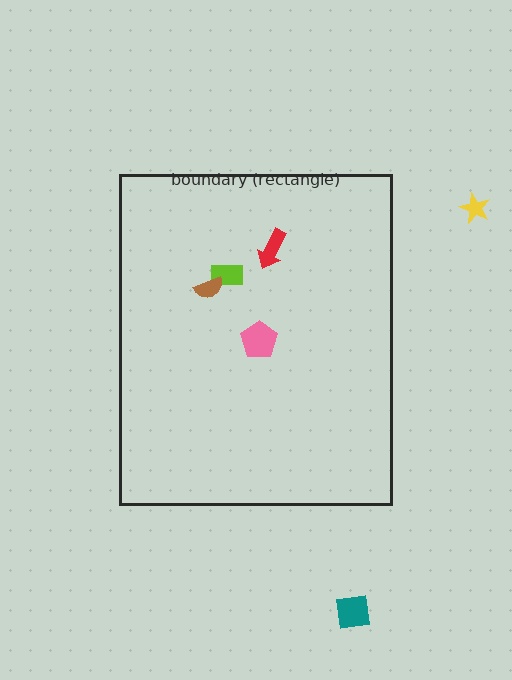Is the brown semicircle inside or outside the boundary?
Inside.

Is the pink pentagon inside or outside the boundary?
Inside.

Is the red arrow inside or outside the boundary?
Inside.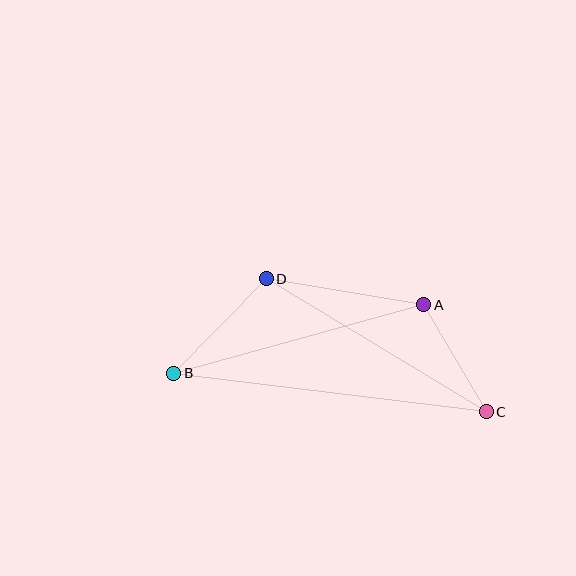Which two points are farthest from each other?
Points B and C are farthest from each other.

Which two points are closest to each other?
Points A and C are closest to each other.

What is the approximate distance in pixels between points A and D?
The distance between A and D is approximately 159 pixels.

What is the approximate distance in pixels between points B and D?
The distance between B and D is approximately 132 pixels.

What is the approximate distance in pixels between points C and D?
The distance between C and D is approximately 257 pixels.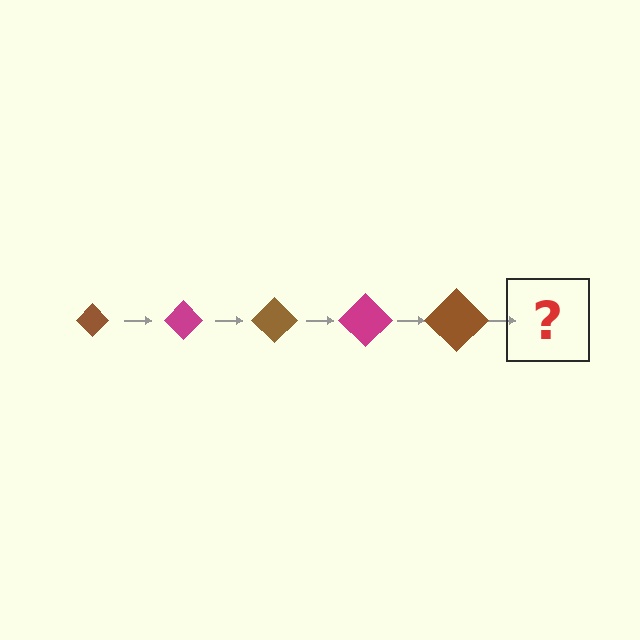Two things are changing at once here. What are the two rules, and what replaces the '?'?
The two rules are that the diamond grows larger each step and the color cycles through brown and magenta. The '?' should be a magenta diamond, larger than the previous one.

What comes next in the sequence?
The next element should be a magenta diamond, larger than the previous one.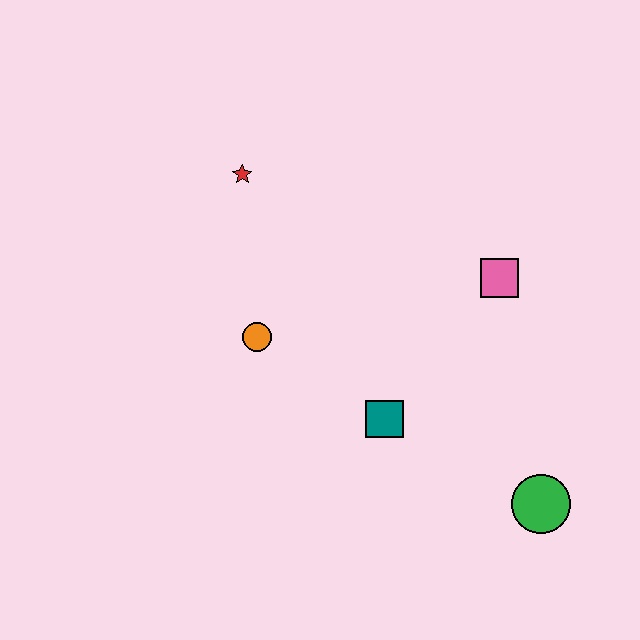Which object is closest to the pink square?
The teal square is closest to the pink square.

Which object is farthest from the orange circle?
The green circle is farthest from the orange circle.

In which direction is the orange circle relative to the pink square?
The orange circle is to the left of the pink square.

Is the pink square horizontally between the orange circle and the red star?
No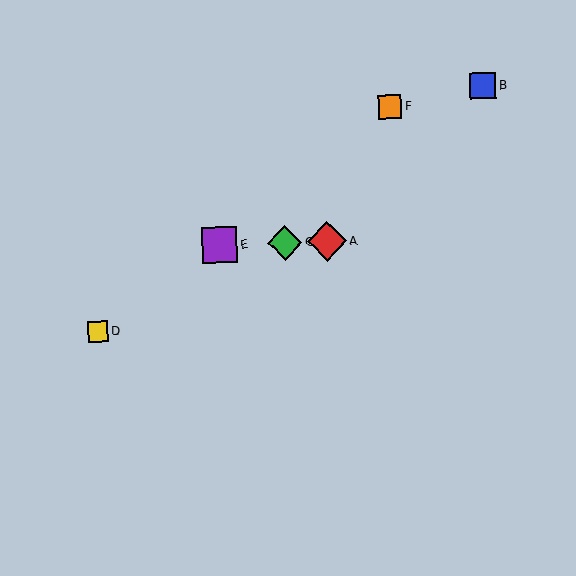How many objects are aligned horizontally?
3 objects (A, C, E) are aligned horizontally.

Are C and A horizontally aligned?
Yes, both are at y≈243.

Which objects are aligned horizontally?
Objects A, C, E are aligned horizontally.